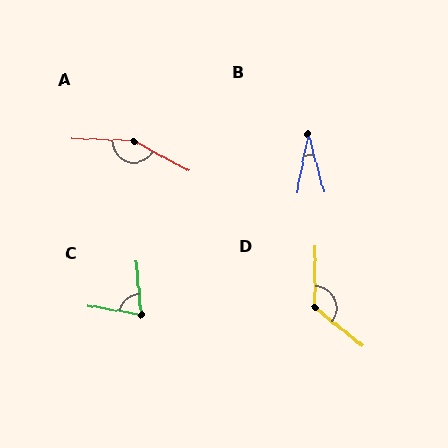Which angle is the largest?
A, at approximately 154 degrees.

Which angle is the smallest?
B, at approximately 26 degrees.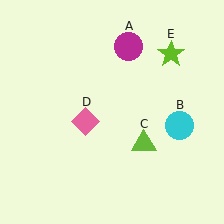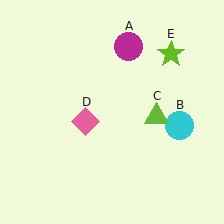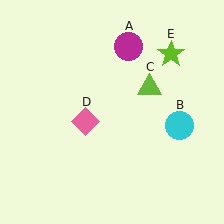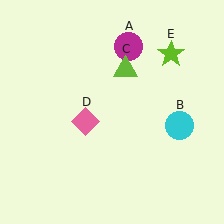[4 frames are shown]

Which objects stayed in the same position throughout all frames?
Magenta circle (object A) and cyan circle (object B) and pink diamond (object D) and lime star (object E) remained stationary.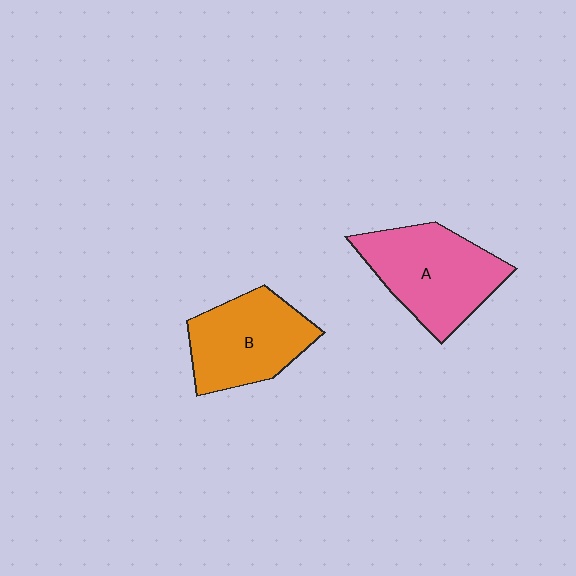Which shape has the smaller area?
Shape B (orange).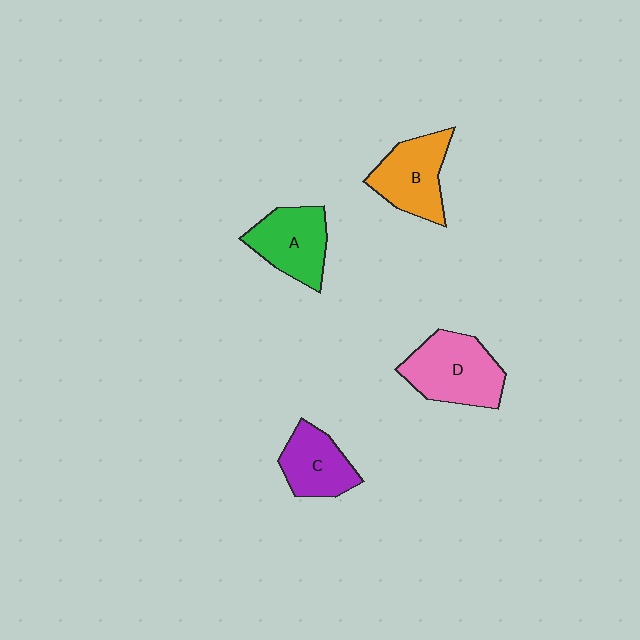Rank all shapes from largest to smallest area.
From largest to smallest: D (pink), B (orange), A (green), C (purple).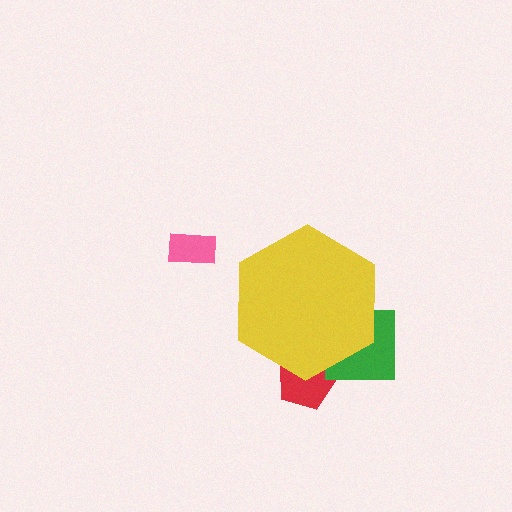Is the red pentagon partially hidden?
Yes, the red pentagon is partially hidden behind the yellow hexagon.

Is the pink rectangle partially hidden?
No, the pink rectangle is fully visible.